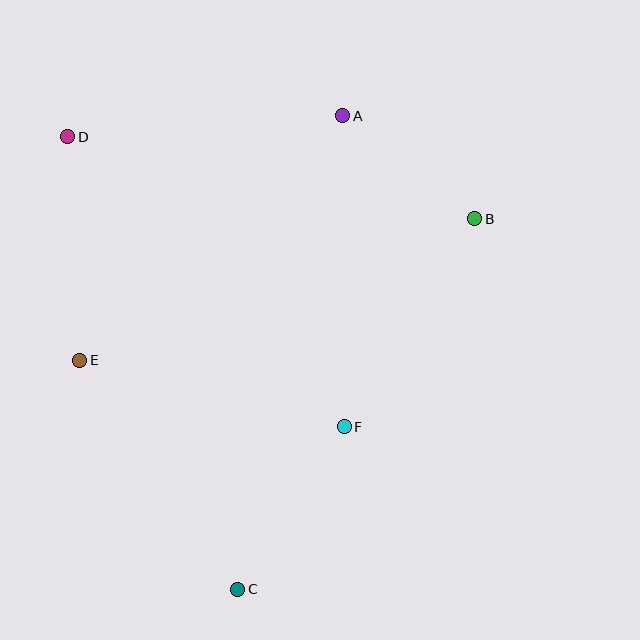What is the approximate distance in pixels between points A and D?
The distance between A and D is approximately 276 pixels.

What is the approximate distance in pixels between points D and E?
The distance between D and E is approximately 224 pixels.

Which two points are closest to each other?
Points A and B are closest to each other.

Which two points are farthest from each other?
Points A and C are farthest from each other.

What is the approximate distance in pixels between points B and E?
The distance between B and E is approximately 419 pixels.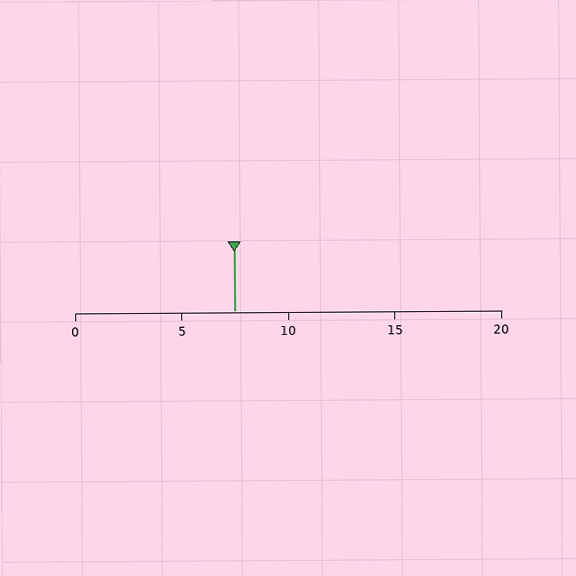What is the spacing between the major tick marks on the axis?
The major ticks are spaced 5 apart.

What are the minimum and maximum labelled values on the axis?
The axis runs from 0 to 20.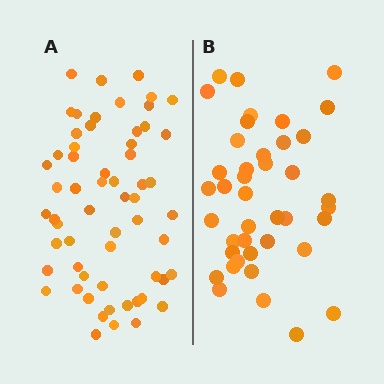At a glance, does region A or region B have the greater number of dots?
Region A (the left region) has more dots.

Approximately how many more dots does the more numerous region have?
Region A has approximately 20 more dots than region B.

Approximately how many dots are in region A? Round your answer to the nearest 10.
About 60 dots.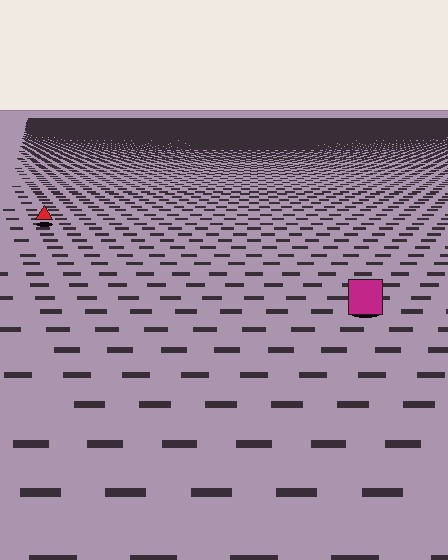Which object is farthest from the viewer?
The red triangle is farthest from the viewer. It appears smaller and the ground texture around it is denser.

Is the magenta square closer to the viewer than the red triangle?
Yes. The magenta square is closer — you can tell from the texture gradient: the ground texture is coarser near it.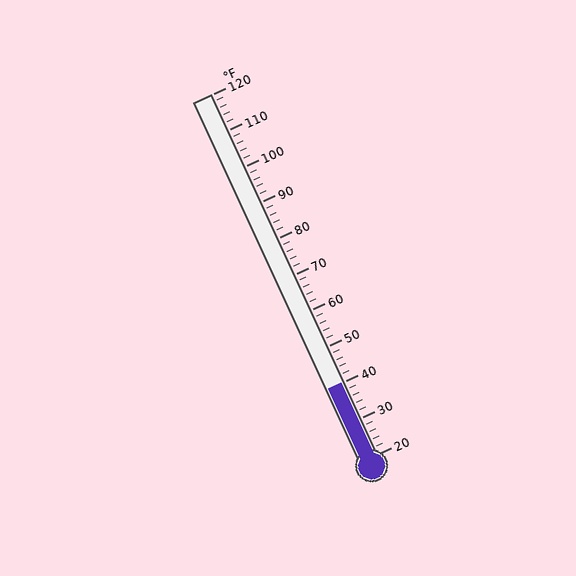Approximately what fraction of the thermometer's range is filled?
The thermometer is filled to approximately 20% of its range.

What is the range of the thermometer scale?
The thermometer scale ranges from 20°F to 120°F.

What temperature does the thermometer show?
The thermometer shows approximately 40°F.